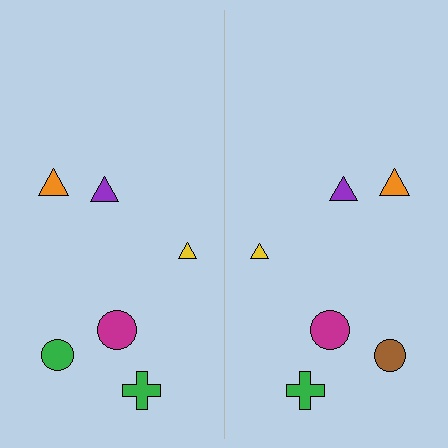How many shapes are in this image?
There are 12 shapes in this image.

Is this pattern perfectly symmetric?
No, the pattern is not perfectly symmetric. The brown circle on the right side breaks the symmetry — its mirror counterpart is green.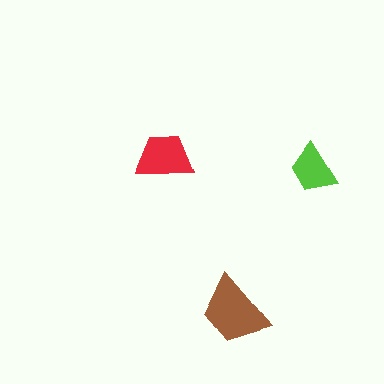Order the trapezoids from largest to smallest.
the brown one, the red one, the lime one.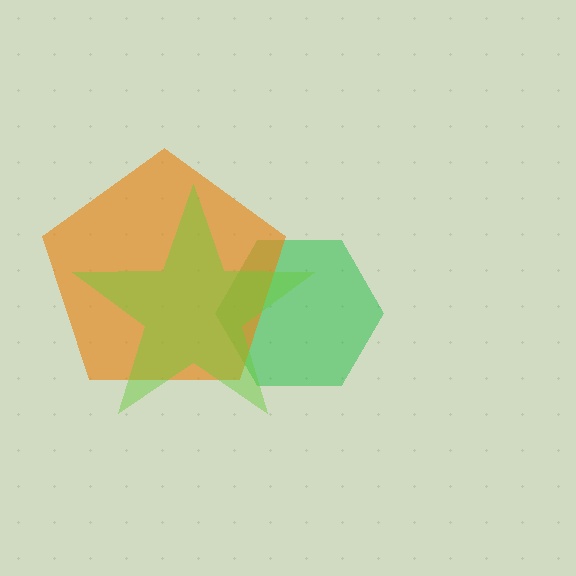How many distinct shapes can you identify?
There are 3 distinct shapes: a green hexagon, an orange pentagon, a lime star.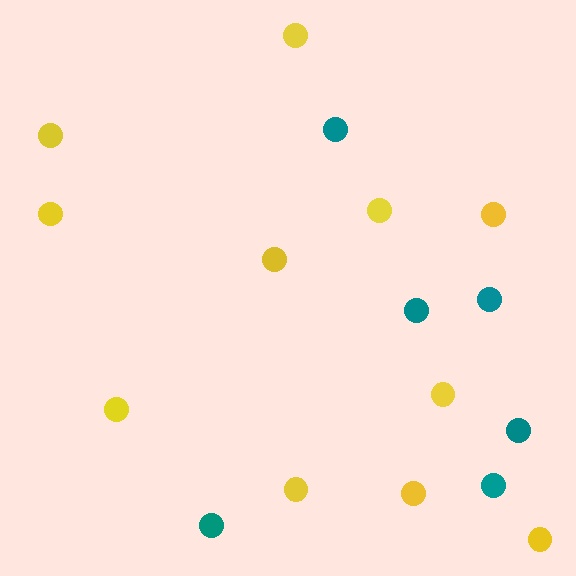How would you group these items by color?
There are 2 groups: one group of teal circles (6) and one group of yellow circles (11).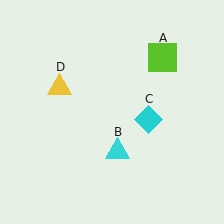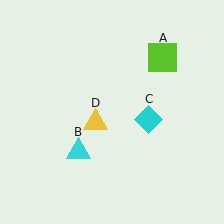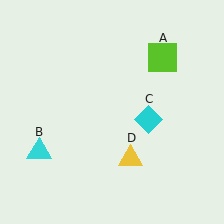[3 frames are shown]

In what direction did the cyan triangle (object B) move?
The cyan triangle (object B) moved left.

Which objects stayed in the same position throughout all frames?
Lime square (object A) and cyan diamond (object C) remained stationary.